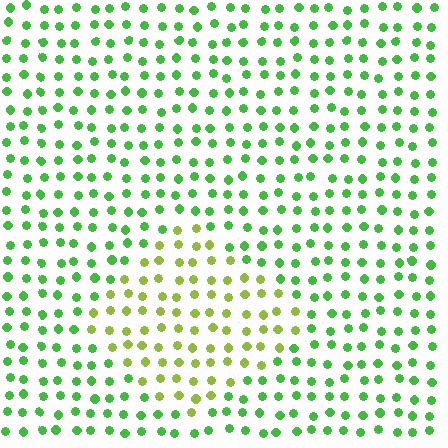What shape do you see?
I see a diamond.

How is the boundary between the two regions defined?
The boundary is defined purely by a slight shift in hue (about 38 degrees). Spacing, size, and orientation are identical on both sides.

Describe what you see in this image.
The image is filled with small green elements in a uniform arrangement. A diamond-shaped region is visible where the elements are tinted to a slightly different hue, forming a subtle color boundary.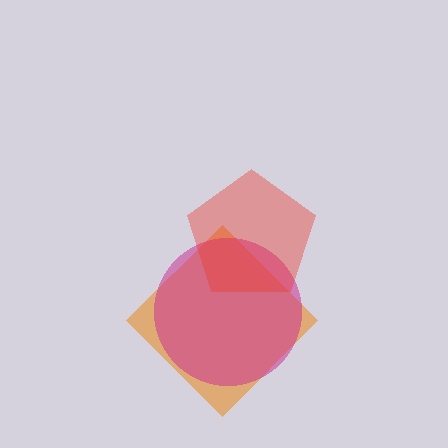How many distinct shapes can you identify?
There are 3 distinct shapes: an orange diamond, a magenta circle, a red pentagon.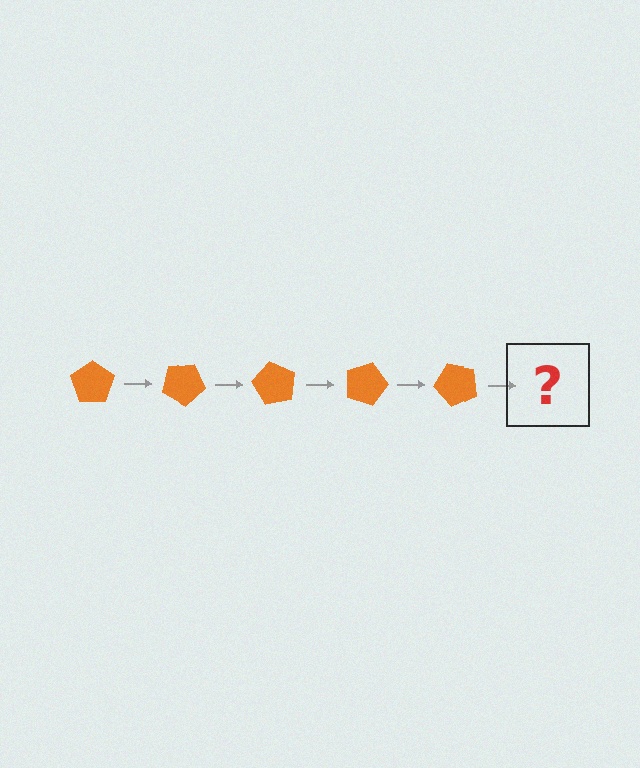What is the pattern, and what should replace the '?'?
The pattern is that the pentagon rotates 30 degrees each step. The '?' should be an orange pentagon rotated 150 degrees.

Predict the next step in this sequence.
The next step is an orange pentagon rotated 150 degrees.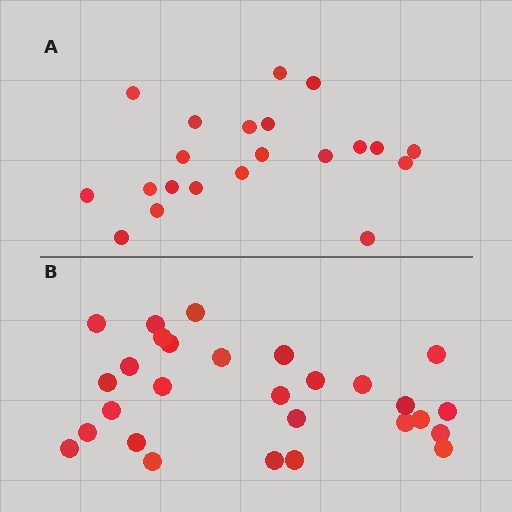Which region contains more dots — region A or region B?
Region B (the bottom region) has more dots.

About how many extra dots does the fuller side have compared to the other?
Region B has roughly 8 or so more dots than region A.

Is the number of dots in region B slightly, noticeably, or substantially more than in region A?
Region B has noticeably more, but not dramatically so. The ratio is roughly 1.3 to 1.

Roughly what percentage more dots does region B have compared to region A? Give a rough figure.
About 35% more.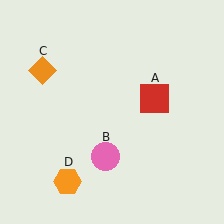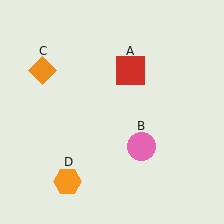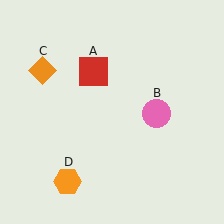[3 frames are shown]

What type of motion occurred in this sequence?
The red square (object A), pink circle (object B) rotated counterclockwise around the center of the scene.